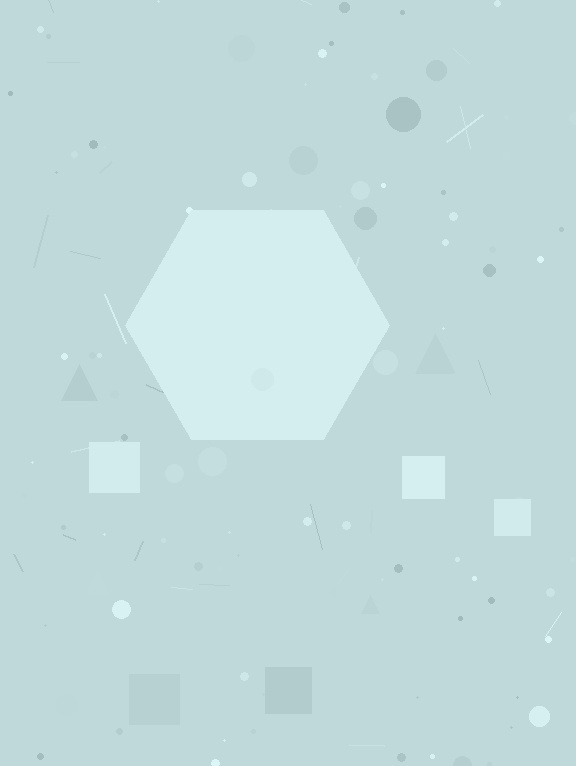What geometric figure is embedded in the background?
A hexagon is embedded in the background.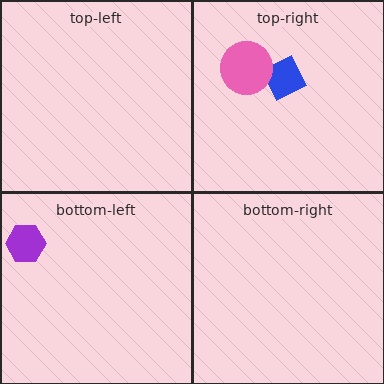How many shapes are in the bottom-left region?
1.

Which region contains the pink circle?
The top-right region.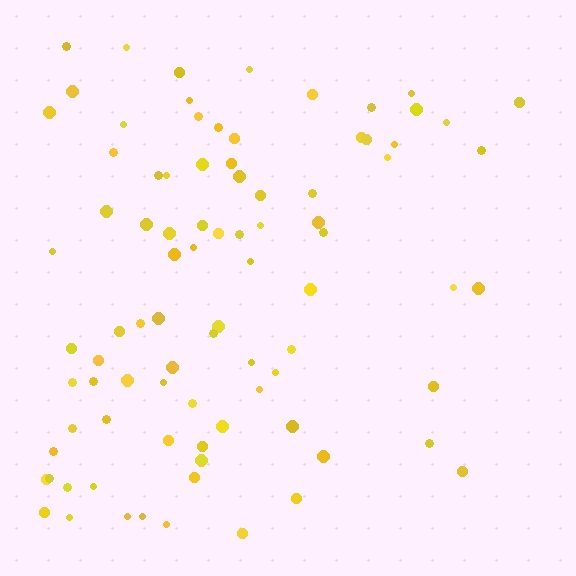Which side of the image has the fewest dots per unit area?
The right.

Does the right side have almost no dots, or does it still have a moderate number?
Still a moderate number, just noticeably fewer than the left.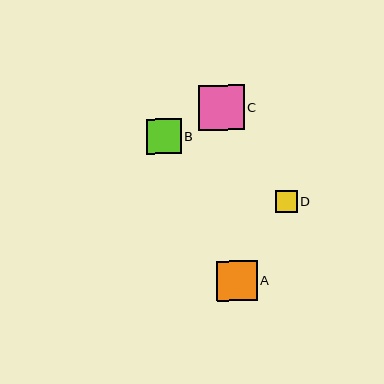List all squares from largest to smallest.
From largest to smallest: C, A, B, D.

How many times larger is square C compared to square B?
Square C is approximately 1.3 times the size of square B.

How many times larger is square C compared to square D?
Square C is approximately 2.1 times the size of square D.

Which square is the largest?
Square C is the largest with a size of approximately 45 pixels.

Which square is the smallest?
Square D is the smallest with a size of approximately 21 pixels.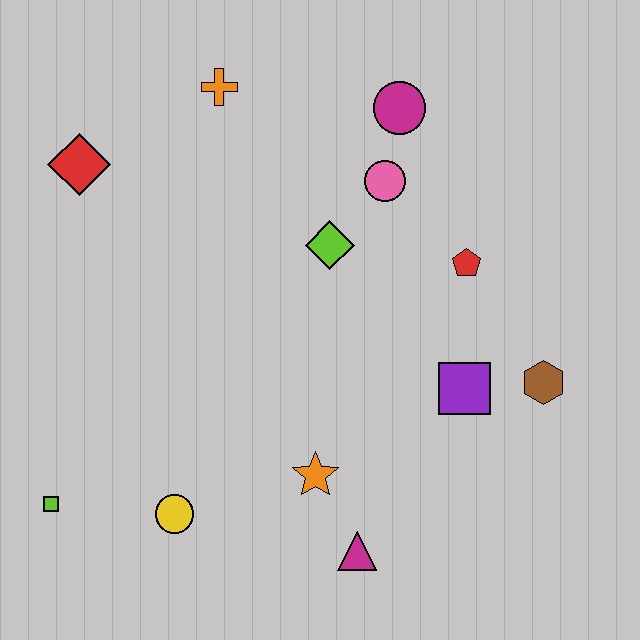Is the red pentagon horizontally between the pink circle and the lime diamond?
No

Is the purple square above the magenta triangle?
Yes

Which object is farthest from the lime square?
The magenta circle is farthest from the lime square.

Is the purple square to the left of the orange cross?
No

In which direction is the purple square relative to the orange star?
The purple square is to the right of the orange star.